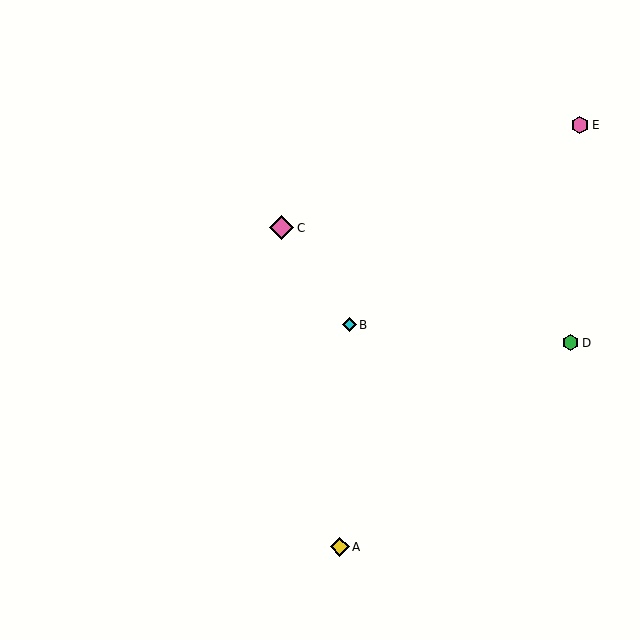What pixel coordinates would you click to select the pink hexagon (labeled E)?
Click at (580, 125) to select the pink hexagon E.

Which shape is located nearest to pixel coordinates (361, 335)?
The cyan diamond (labeled B) at (350, 325) is nearest to that location.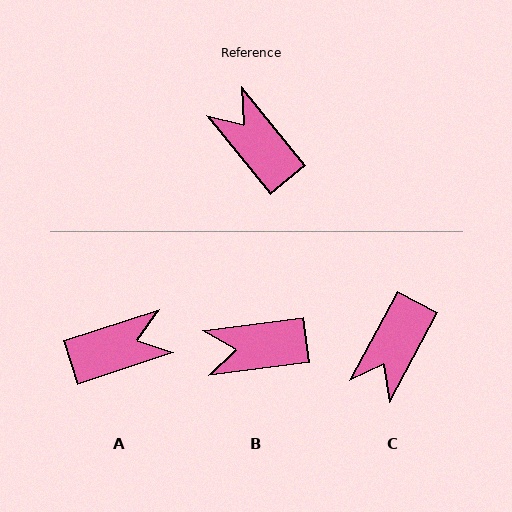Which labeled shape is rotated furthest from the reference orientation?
C, about 113 degrees away.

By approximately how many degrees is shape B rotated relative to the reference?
Approximately 59 degrees counter-clockwise.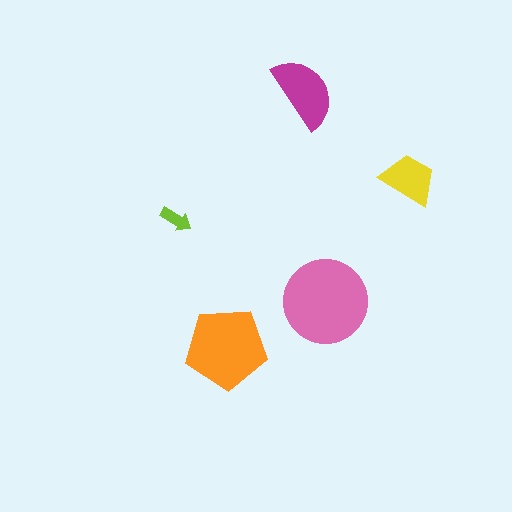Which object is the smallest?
The lime arrow.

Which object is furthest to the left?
The lime arrow is leftmost.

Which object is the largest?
The pink circle.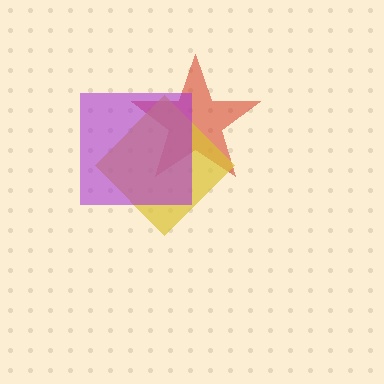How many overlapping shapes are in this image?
There are 3 overlapping shapes in the image.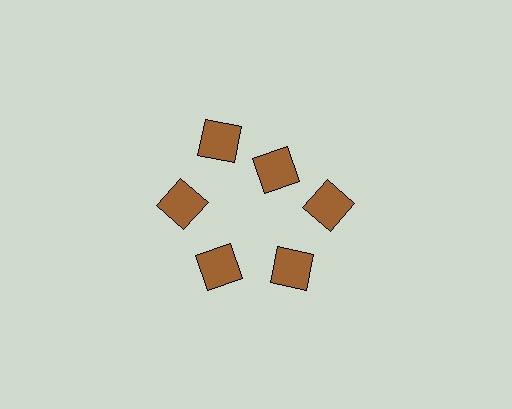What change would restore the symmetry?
The symmetry would be restored by moving it outward, back onto the ring so that all 6 squares sit at equal angles and equal distance from the center.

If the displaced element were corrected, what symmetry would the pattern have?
It would have 6-fold rotational symmetry — the pattern would map onto itself every 60 degrees.